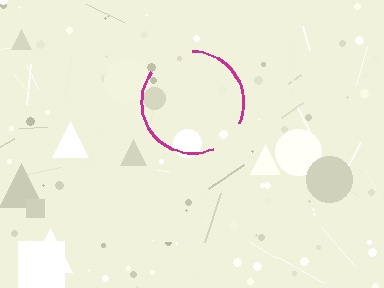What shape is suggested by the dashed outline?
The dashed outline suggests a circle.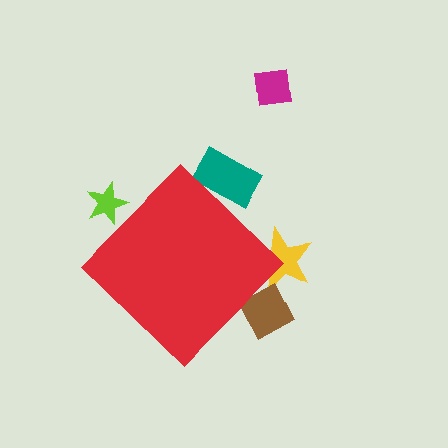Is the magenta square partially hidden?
No, the magenta square is fully visible.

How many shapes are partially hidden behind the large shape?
4 shapes are partially hidden.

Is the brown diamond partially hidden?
Yes, the brown diamond is partially hidden behind the red diamond.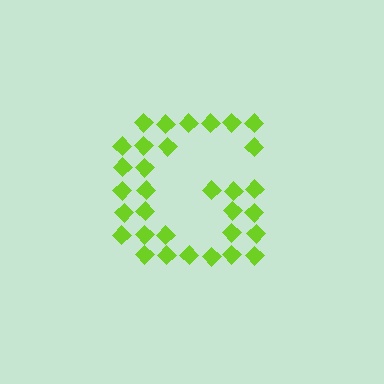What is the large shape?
The large shape is the letter G.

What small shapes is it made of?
It is made of small diamonds.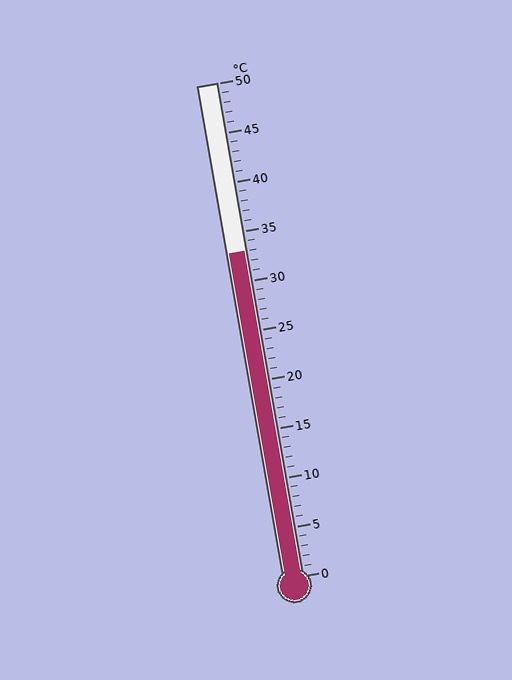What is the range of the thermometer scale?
The thermometer scale ranges from 0°C to 50°C.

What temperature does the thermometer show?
The thermometer shows approximately 33°C.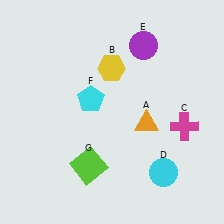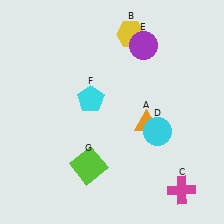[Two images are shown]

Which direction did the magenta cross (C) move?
The magenta cross (C) moved down.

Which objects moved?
The objects that moved are: the yellow hexagon (B), the magenta cross (C), the cyan circle (D).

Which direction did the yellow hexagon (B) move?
The yellow hexagon (B) moved up.